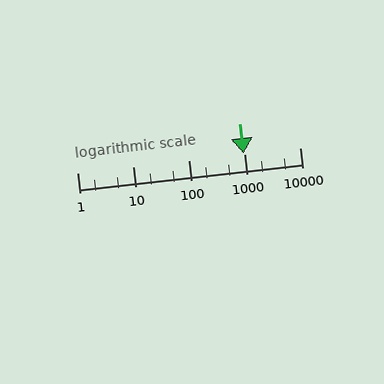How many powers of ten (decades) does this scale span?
The scale spans 4 decades, from 1 to 10000.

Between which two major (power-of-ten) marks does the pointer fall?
The pointer is between 100 and 1000.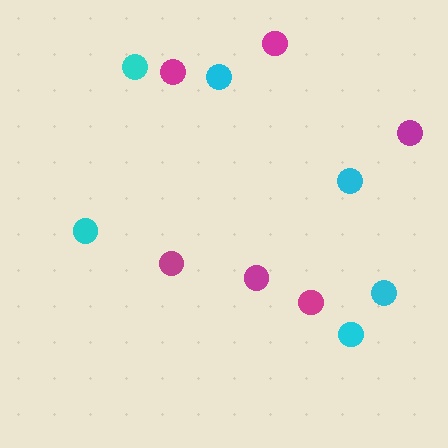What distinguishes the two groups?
There are 2 groups: one group of cyan circles (6) and one group of magenta circles (6).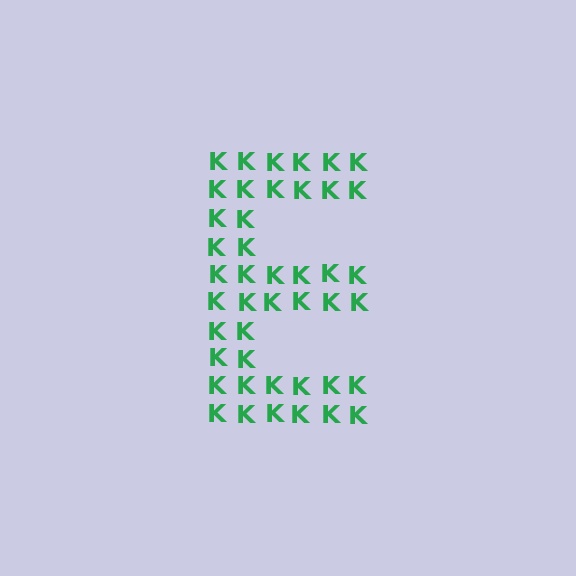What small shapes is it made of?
It is made of small letter K's.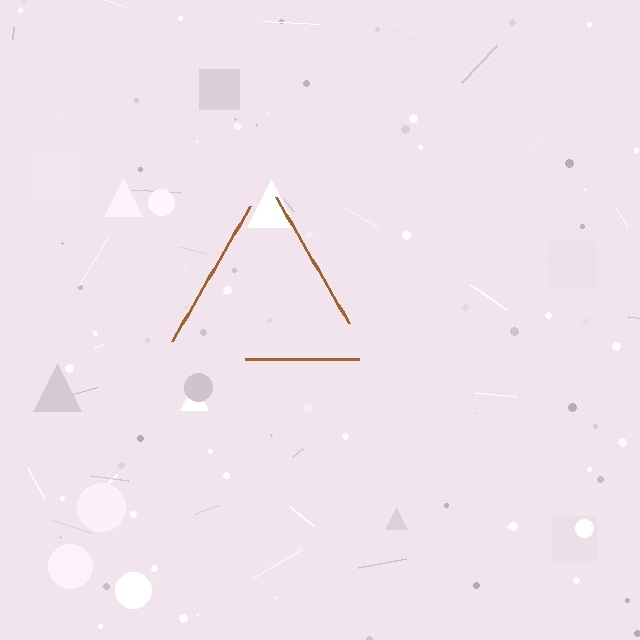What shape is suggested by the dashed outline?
The dashed outline suggests a triangle.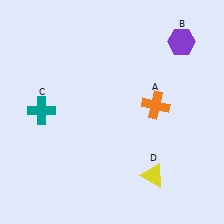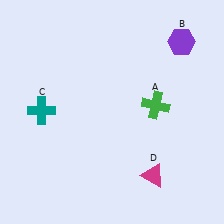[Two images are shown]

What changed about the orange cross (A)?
In Image 1, A is orange. In Image 2, it changed to green.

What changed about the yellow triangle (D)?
In Image 1, D is yellow. In Image 2, it changed to magenta.